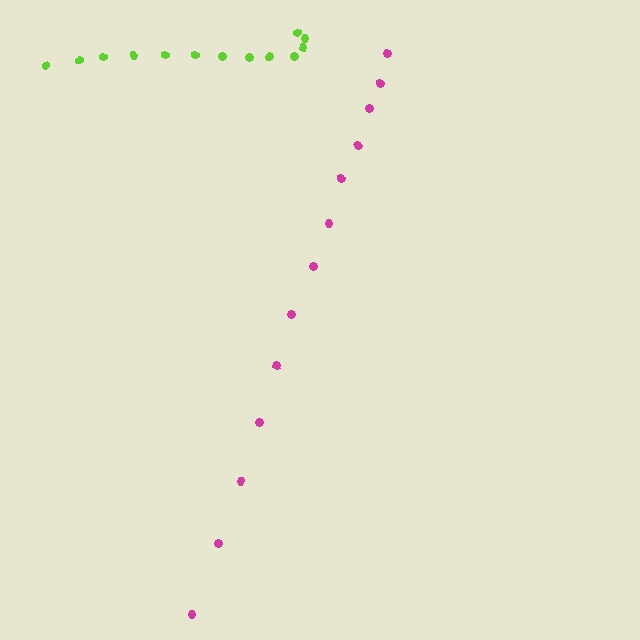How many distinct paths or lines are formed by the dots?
There are 2 distinct paths.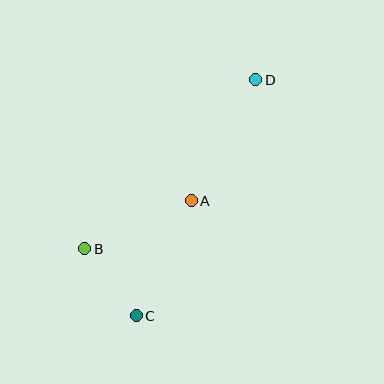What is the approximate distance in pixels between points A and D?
The distance between A and D is approximately 137 pixels.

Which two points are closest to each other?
Points B and C are closest to each other.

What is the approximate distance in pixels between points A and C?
The distance between A and C is approximately 127 pixels.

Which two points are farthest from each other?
Points C and D are farthest from each other.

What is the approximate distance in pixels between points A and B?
The distance between A and B is approximately 117 pixels.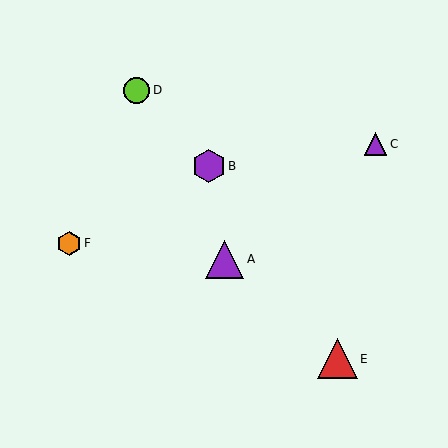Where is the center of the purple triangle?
The center of the purple triangle is at (225, 259).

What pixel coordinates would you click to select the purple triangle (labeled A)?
Click at (225, 259) to select the purple triangle A.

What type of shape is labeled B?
Shape B is a purple hexagon.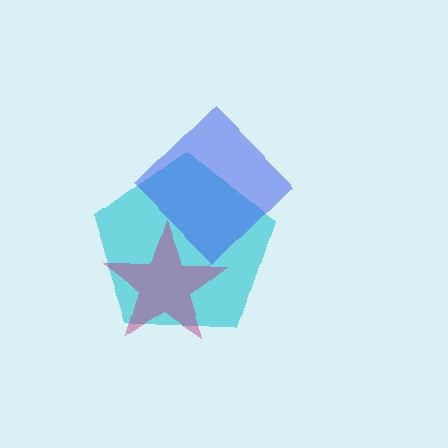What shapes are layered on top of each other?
The layered shapes are: a cyan pentagon, a blue diamond, a magenta star.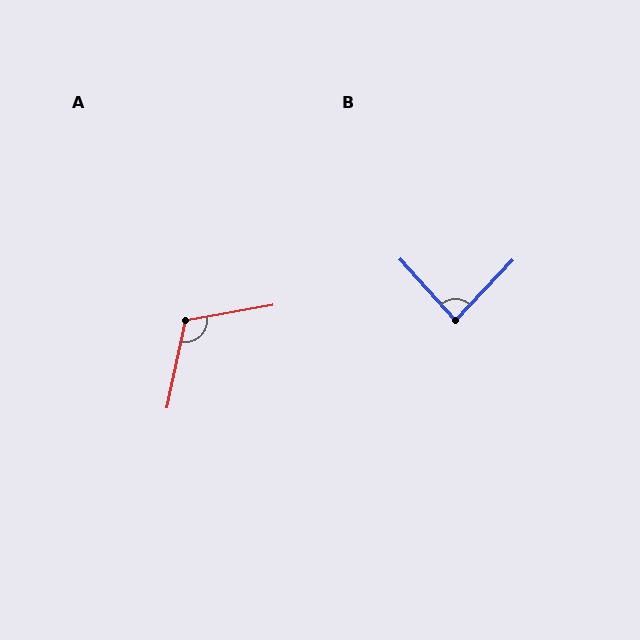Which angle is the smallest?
B, at approximately 86 degrees.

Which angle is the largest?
A, at approximately 112 degrees.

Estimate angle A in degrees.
Approximately 112 degrees.